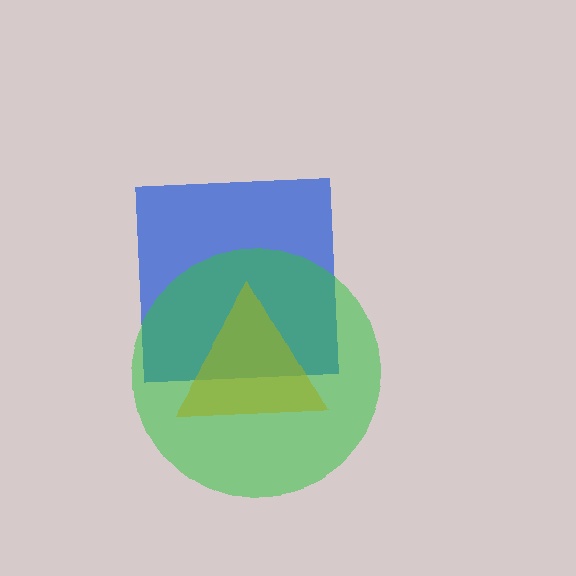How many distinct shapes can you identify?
There are 3 distinct shapes: a blue square, an orange triangle, a green circle.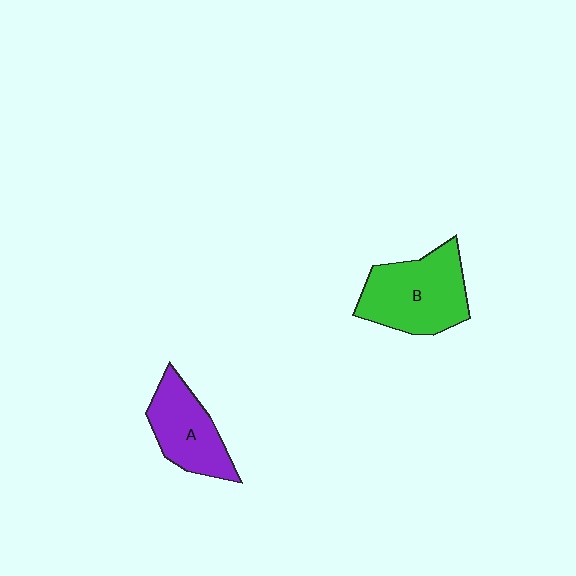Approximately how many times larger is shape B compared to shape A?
Approximately 1.3 times.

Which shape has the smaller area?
Shape A (purple).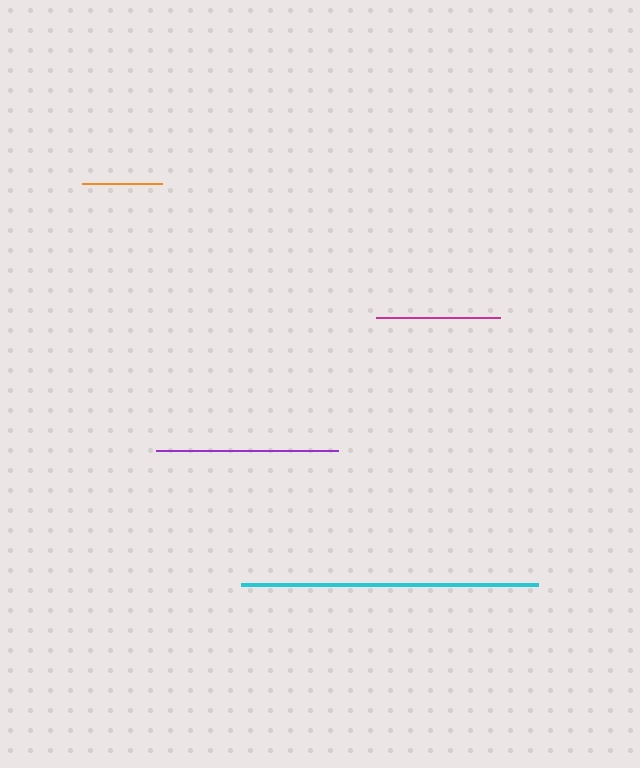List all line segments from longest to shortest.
From longest to shortest: cyan, purple, magenta, orange.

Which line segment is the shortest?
The orange line is the shortest at approximately 81 pixels.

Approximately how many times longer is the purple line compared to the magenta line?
The purple line is approximately 1.5 times the length of the magenta line.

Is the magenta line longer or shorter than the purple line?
The purple line is longer than the magenta line.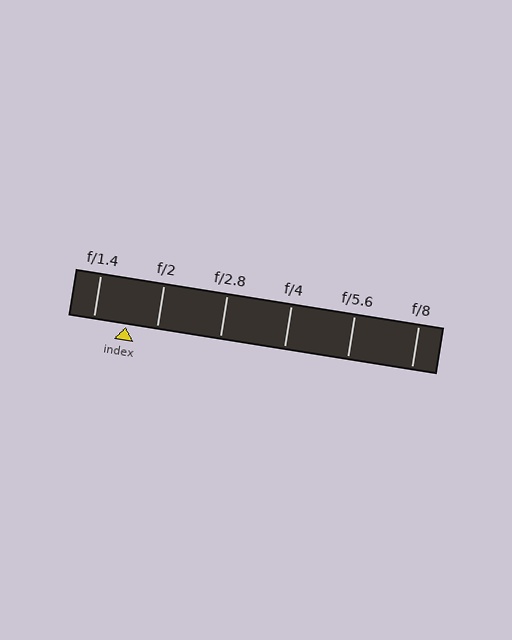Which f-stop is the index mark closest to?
The index mark is closest to f/2.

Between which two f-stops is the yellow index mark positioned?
The index mark is between f/1.4 and f/2.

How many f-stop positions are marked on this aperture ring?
There are 6 f-stop positions marked.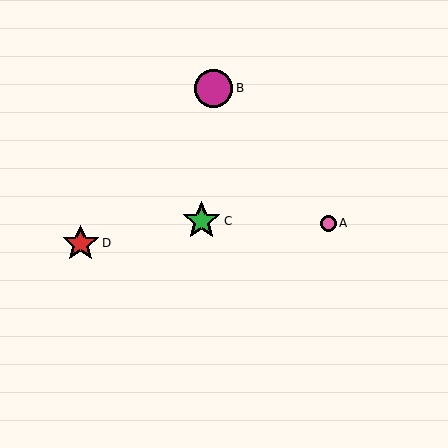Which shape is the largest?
The green star (labeled C) is the largest.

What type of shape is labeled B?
Shape B is a magenta circle.